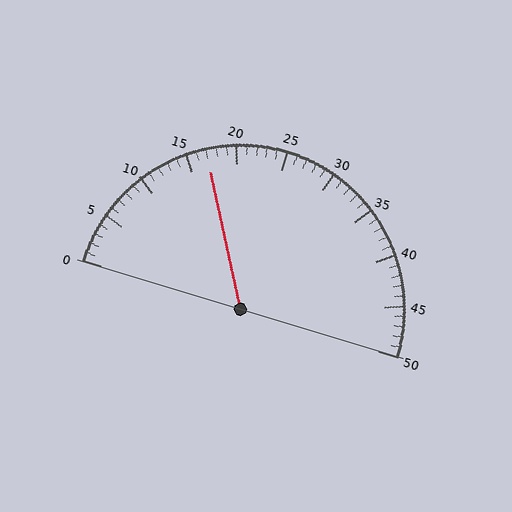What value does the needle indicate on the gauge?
The needle indicates approximately 17.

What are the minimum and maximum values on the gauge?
The gauge ranges from 0 to 50.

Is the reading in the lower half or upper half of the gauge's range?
The reading is in the lower half of the range (0 to 50).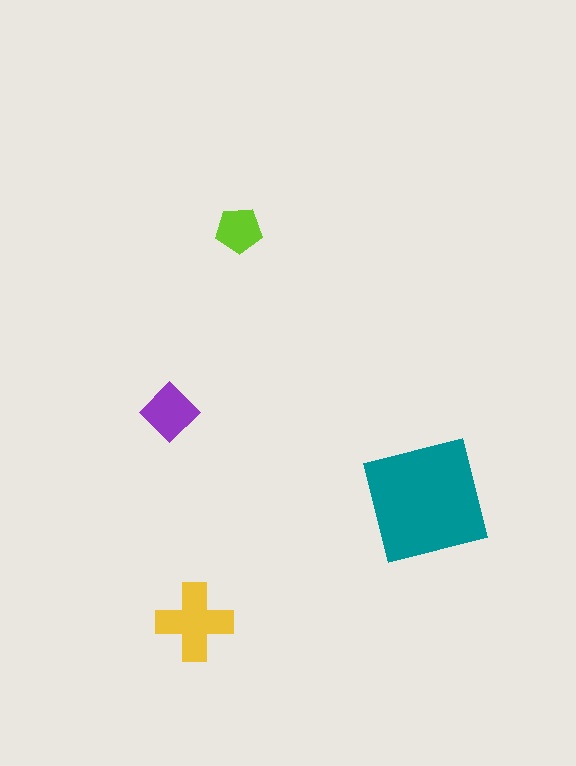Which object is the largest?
The teal square.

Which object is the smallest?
The lime pentagon.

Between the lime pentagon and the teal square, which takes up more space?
The teal square.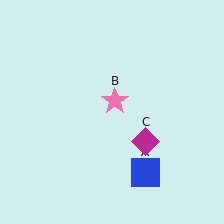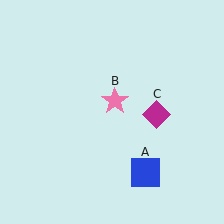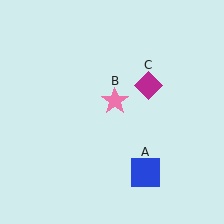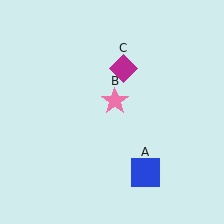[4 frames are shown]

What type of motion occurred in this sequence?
The magenta diamond (object C) rotated counterclockwise around the center of the scene.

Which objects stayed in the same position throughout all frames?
Blue square (object A) and pink star (object B) remained stationary.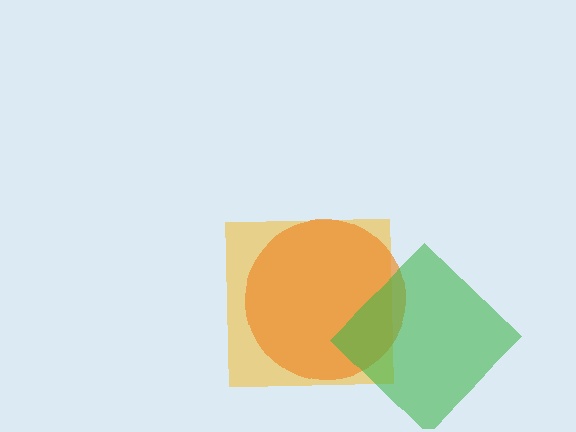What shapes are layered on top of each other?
The layered shapes are: a yellow square, an orange circle, a green diamond.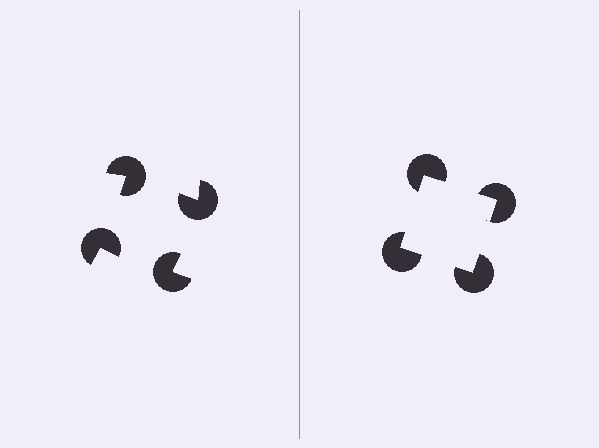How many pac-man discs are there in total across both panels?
8 — 4 on each side.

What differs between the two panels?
The pac-man discs are positioned identically on both sides; only the wedge orientations differ. On the right they align to a square; on the left they are misaligned.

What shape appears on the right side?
An illusory square.